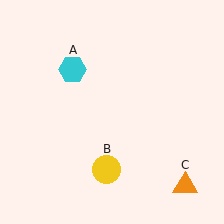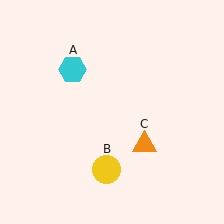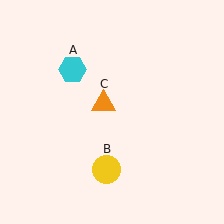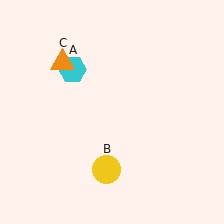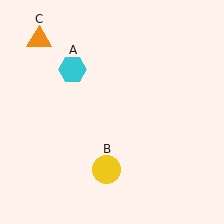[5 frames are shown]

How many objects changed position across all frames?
1 object changed position: orange triangle (object C).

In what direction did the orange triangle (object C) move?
The orange triangle (object C) moved up and to the left.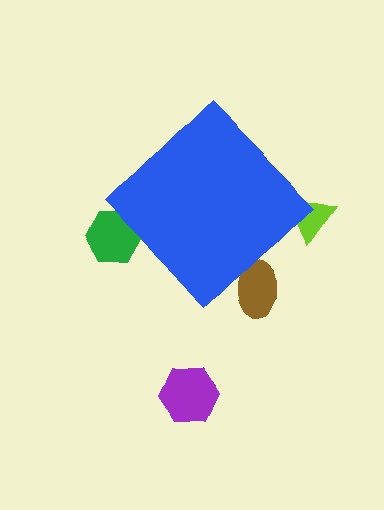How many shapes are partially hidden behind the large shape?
3 shapes are partially hidden.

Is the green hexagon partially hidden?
Yes, the green hexagon is partially hidden behind the blue diamond.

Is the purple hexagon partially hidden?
No, the purple hexagon is fully visible.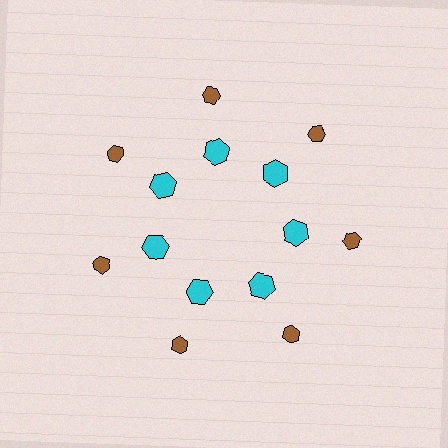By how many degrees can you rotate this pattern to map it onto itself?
The pattern maps onto itself every 51 degrees of rotation.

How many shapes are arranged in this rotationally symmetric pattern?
There are 14 shapes, arranged in 7 groups of 2.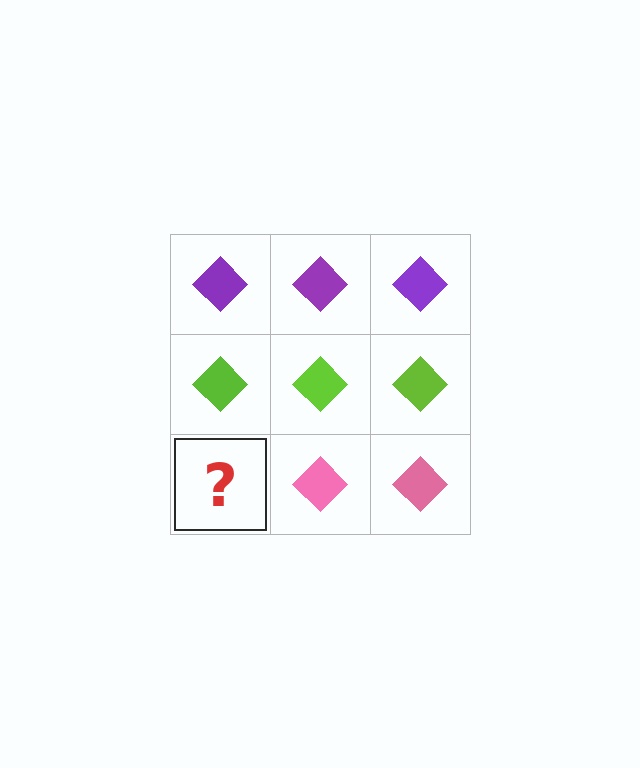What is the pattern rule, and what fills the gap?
The rule is that each row has a consistent color. The gap should be filled with a pink diamond.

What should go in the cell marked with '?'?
The missing cell should contain a pink diamond.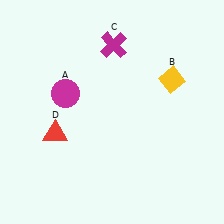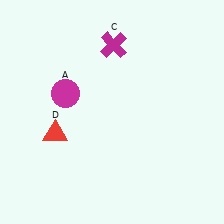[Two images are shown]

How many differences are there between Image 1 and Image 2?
There is 1 difference between the two images.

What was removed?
The yellow diamond (B) was removed in Image 2.